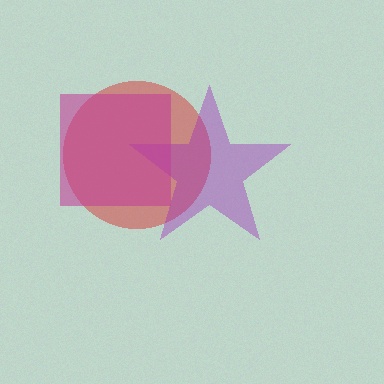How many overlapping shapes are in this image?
There are 3 overlapping shapes in the image.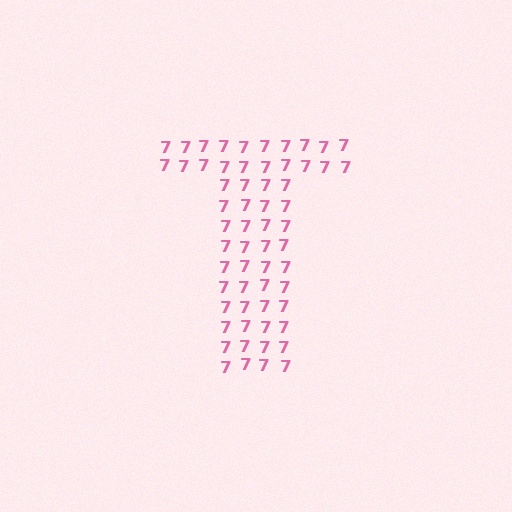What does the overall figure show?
The overall figure shows the letter T.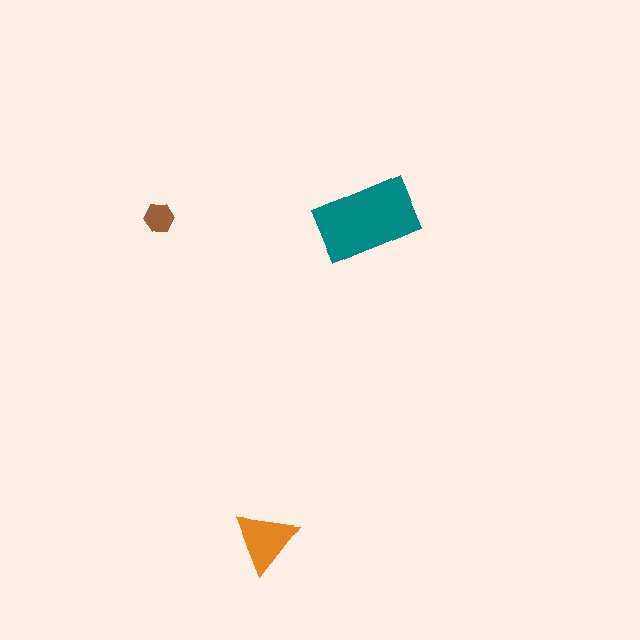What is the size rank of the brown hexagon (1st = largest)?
3rd.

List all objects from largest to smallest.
The teal rectangle, the orange triangle, the brown hexagon.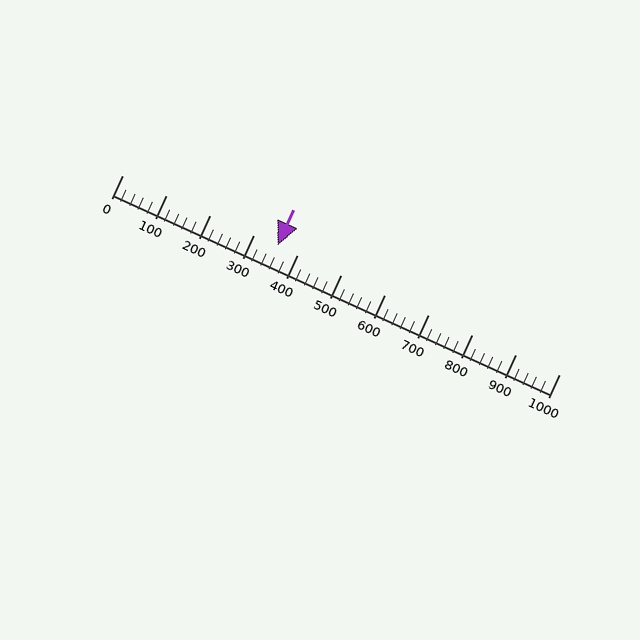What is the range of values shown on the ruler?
The ruler shows values from 0 to 1000.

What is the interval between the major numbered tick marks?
The major tick marks are spaced 100 units apart.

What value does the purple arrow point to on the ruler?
The purple arrow points to approximately 355.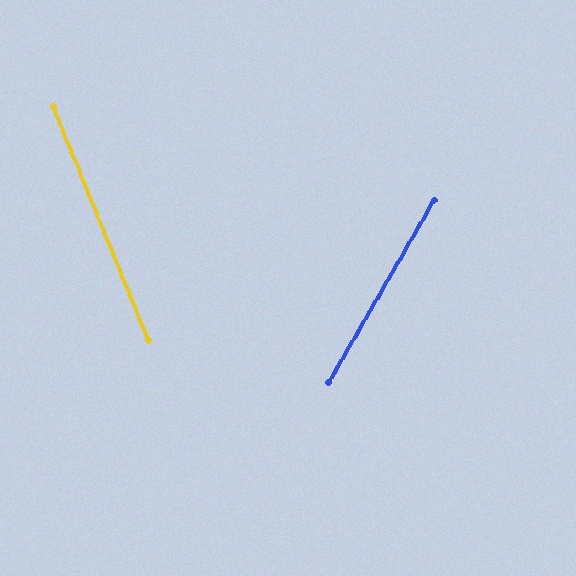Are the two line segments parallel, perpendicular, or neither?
Neither parallel nor perpendicular — they differ by about 52°.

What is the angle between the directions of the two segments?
Approximately 52 degrees.